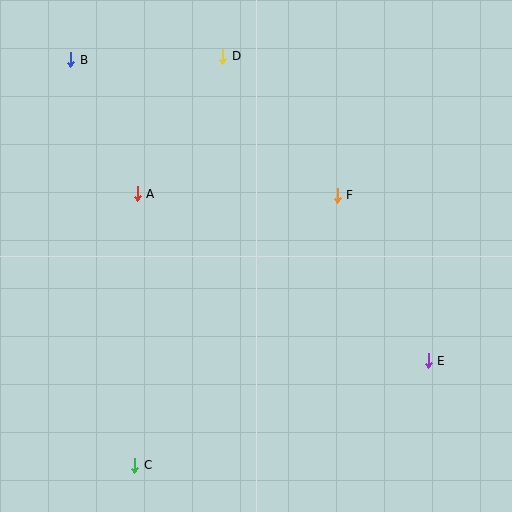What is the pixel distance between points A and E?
The distance between A and E is 335 pixels.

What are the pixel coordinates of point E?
Point E is at (428, 361).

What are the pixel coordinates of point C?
Point C is at (135, 465).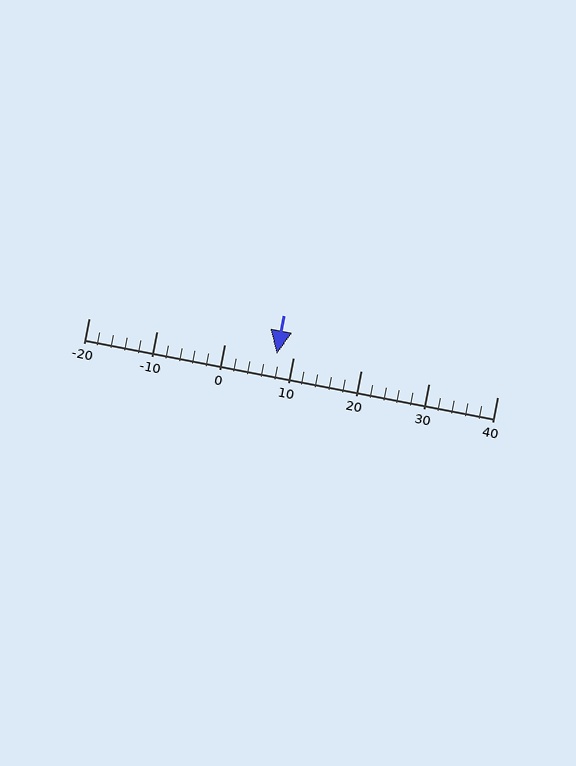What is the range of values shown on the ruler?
The ruler shows values from -20 to 40.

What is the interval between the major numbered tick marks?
The major tick marks are spaced 10 units apart.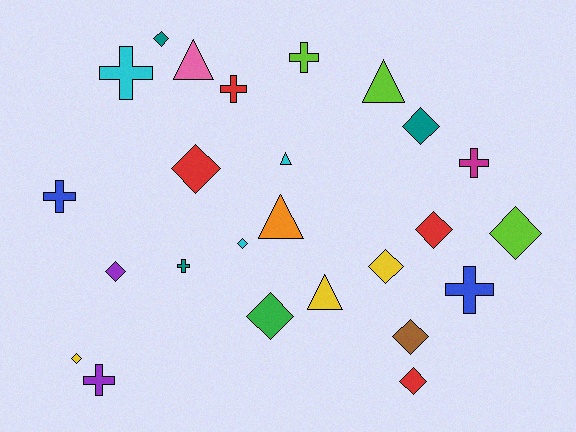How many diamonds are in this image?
There are 12 diamonds.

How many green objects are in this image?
There is 1 green object.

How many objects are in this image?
There are 25 objects.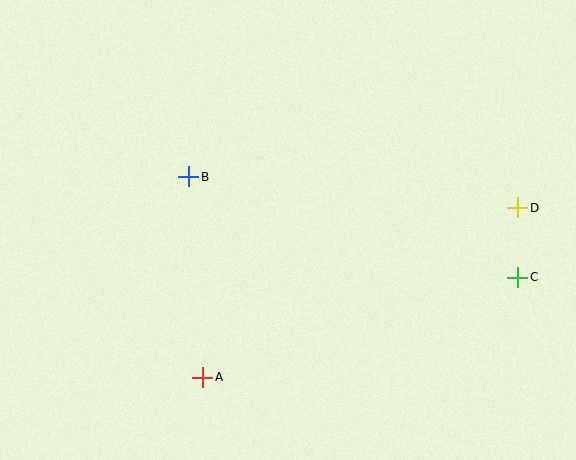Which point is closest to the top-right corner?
Point D is closest to the top-right corner.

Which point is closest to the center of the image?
Point B at (189, 177) is closest to the center.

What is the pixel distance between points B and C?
The distance between B and C is 344 pixels.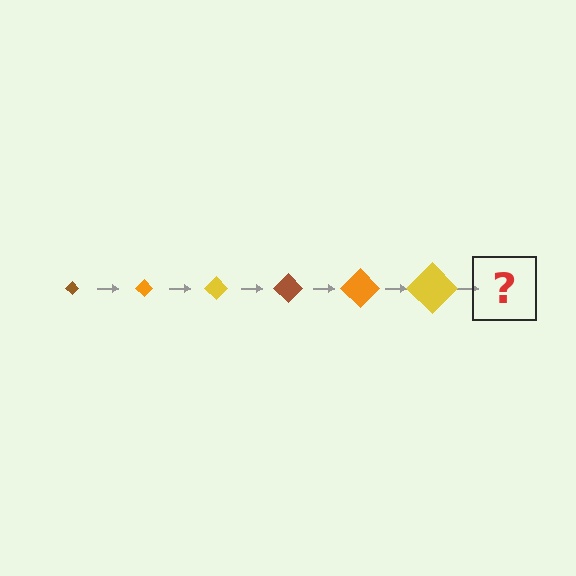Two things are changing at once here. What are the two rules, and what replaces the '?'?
The two rules are that the diamond grows larger each step and the color cycles through brown, orange, and yellow. The '?' should be a brown diamond, larger than the previous one.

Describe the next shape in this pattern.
It should be a brown diamond, larger than the previous one.